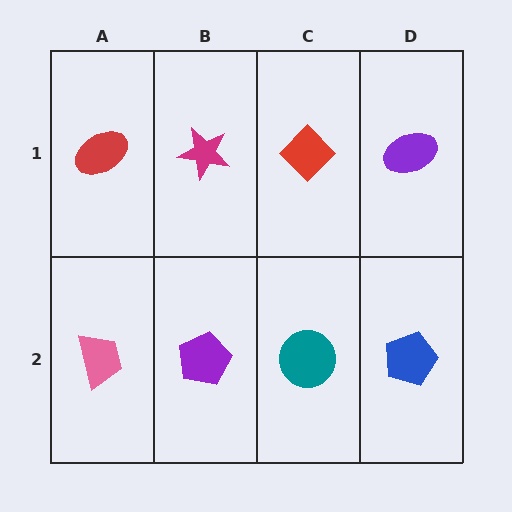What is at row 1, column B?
A magenta star.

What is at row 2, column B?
A purple pentagon.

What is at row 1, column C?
A red diamond.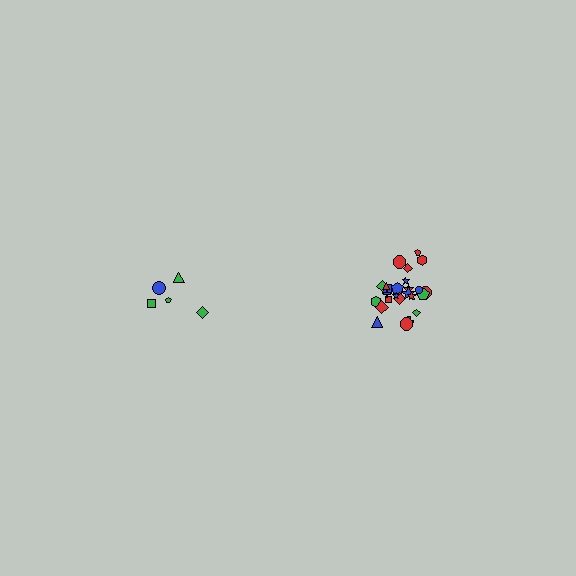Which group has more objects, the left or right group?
The right group.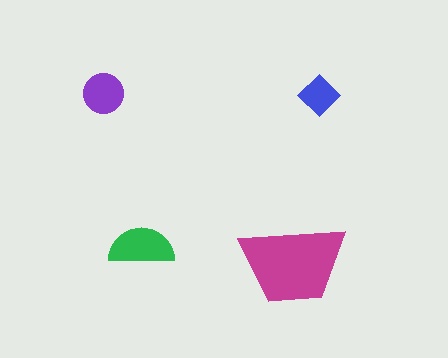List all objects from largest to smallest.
The magenta trapezoid, the green semicircle, the purple circle, the blue diamond.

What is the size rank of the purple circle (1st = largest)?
3rd.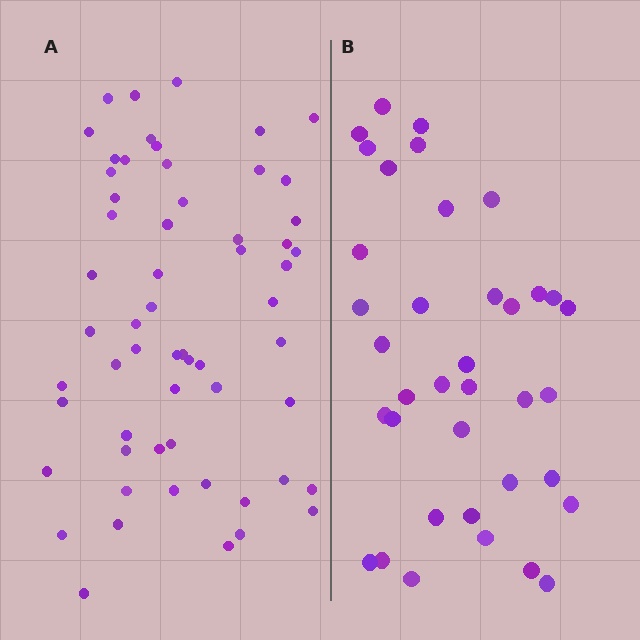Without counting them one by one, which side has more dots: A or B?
Region A (the left region) has more dots.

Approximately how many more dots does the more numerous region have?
Region A has approximately 20 more dots than region B.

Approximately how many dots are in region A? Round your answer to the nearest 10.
About 60 dots. (The exact count is 59, which rounds to 60.)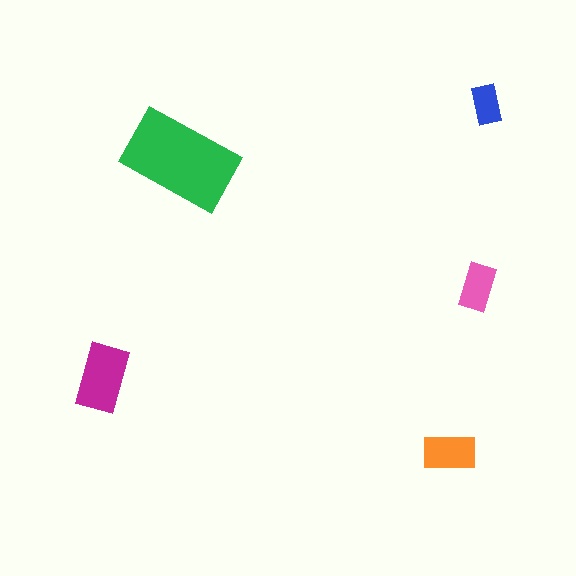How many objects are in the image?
There are 5 objects in the image.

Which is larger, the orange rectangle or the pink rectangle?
The orange one.